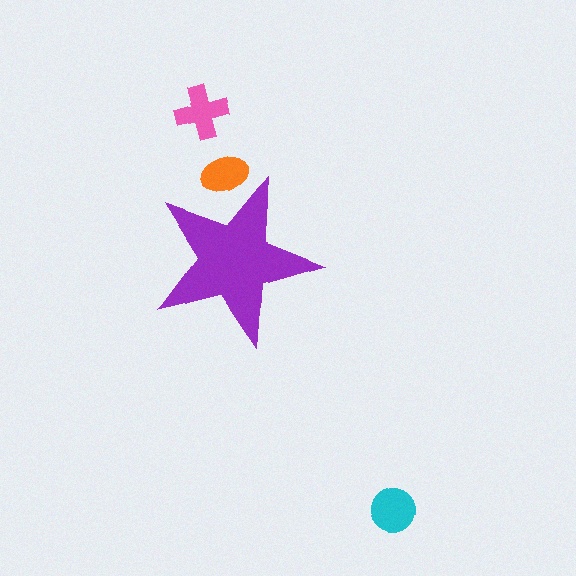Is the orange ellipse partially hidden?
Yes, the orange ellipse is partially hidden behind the purple star.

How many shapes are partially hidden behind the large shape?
1 shape is partially hidden.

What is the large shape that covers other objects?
A purple star.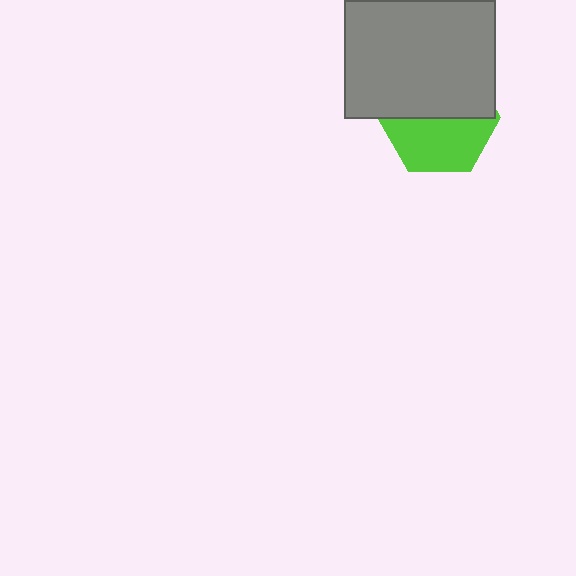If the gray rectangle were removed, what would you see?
You would see the complete lime hexagon.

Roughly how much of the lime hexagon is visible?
About half of it is visible (roughly 48%).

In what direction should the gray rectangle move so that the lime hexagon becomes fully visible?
The gray rectangle should move up. That is the shortest direction to clear the overlap and leave the lime hexagon fully visible.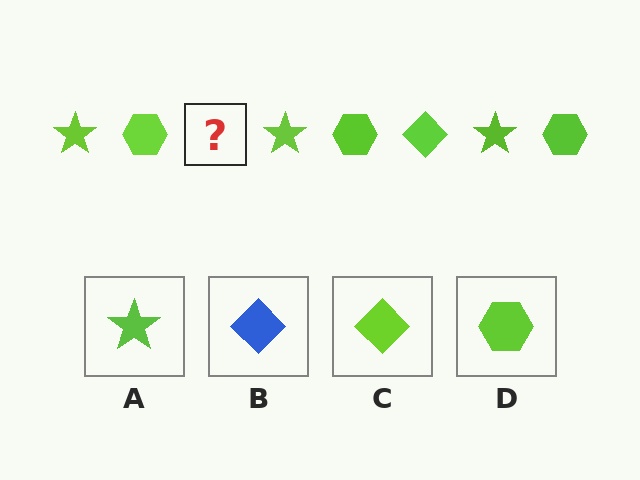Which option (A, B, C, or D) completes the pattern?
C.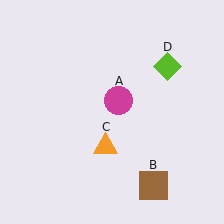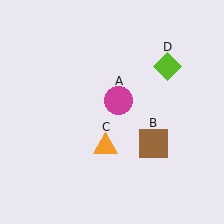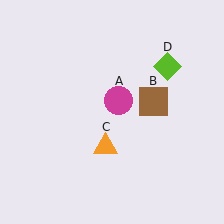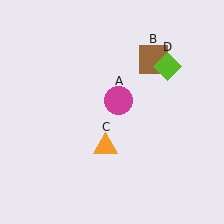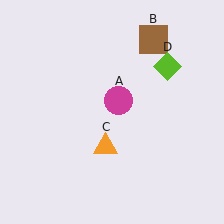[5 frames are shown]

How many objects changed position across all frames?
1 object changed position: brown square (object B).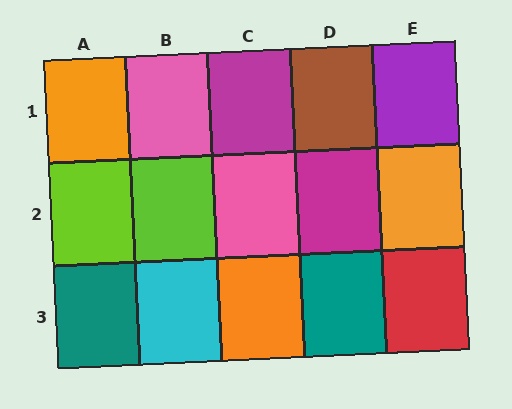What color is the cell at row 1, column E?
Purple.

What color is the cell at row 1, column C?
Magenta.